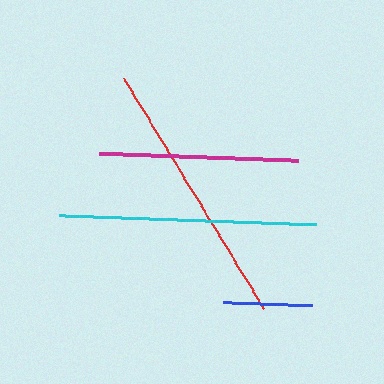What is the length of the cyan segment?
The cyan segment is approximately 257 pixels long.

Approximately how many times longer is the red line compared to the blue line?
The red line is approximately 3.0 times the length of the blue line.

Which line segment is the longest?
The red line is the longest at approximately 270 pixels.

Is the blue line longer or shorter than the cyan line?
The cyan line is longer than the blue line.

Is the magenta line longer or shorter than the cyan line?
The cyan line is longer than the magenta line.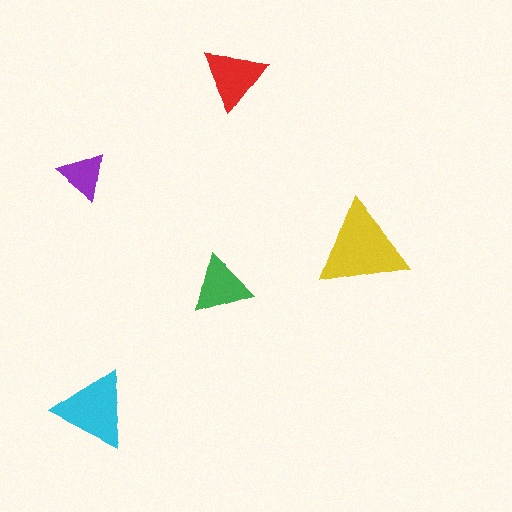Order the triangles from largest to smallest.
the yellow one, the cyan one, the red one, the green one, the purple one.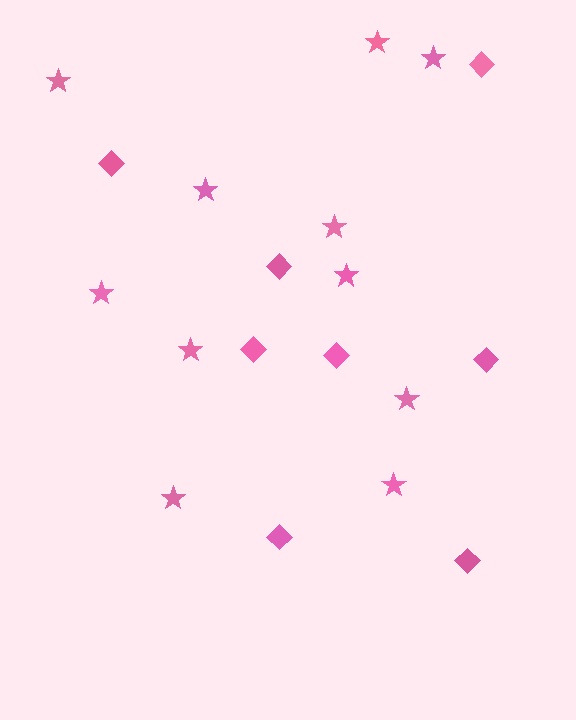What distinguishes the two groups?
There are 2 groups: one group of stars (11) and one group of diamonds (8).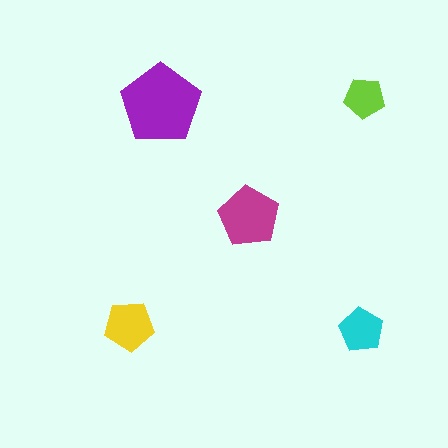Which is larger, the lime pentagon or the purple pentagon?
The purple one.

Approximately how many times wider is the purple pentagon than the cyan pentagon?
About 2 times wider.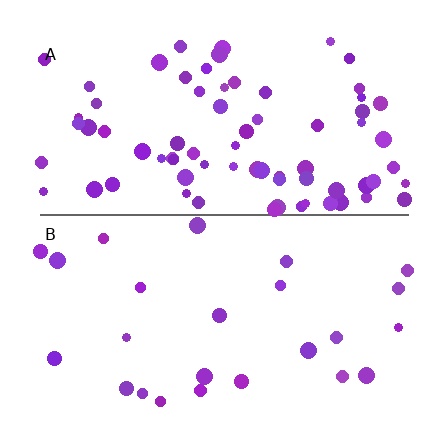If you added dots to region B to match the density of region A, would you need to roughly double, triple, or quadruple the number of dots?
Approximately triple.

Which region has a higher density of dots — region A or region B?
A (the top).